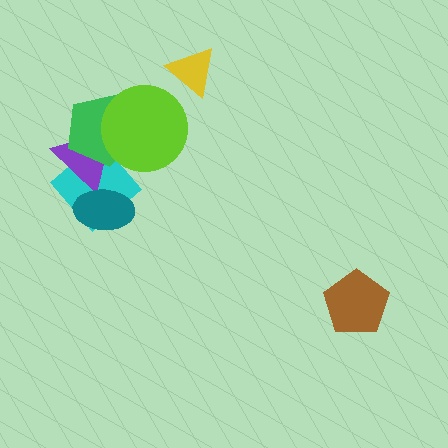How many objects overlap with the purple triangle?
4 objects overlap with the purple triangle.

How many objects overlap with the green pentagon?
3 objects overlap with the green pentagon.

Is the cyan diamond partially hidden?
Yes, it is partially covered by another shape.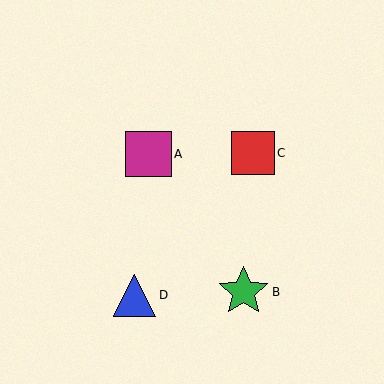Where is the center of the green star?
The center of the green star is at (244, 292).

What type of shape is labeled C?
Shape C is a red square.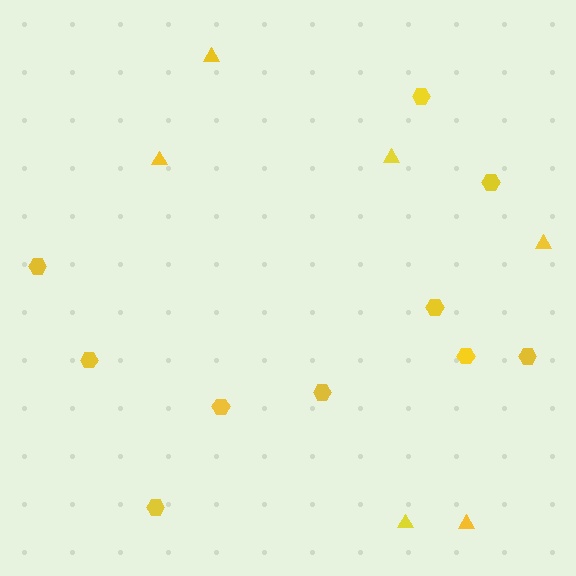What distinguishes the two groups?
There are 2 groups: one group of hexagons (10) and one group of triangles (6).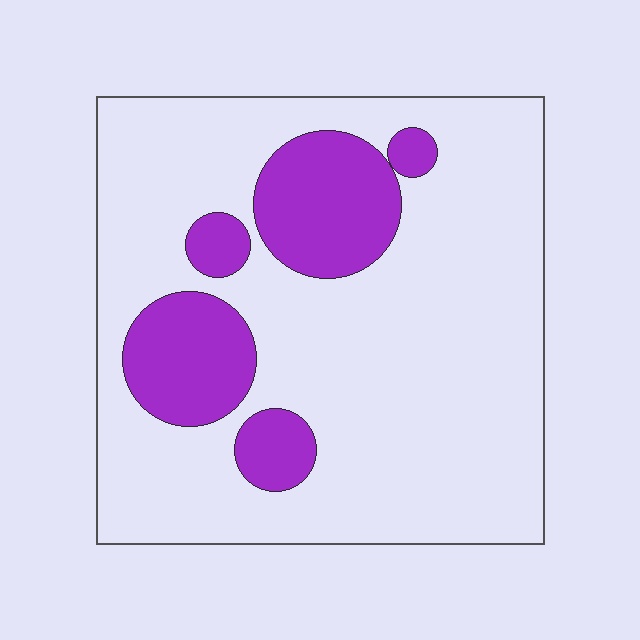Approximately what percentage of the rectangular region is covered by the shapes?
Approximately 20%.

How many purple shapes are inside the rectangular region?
5.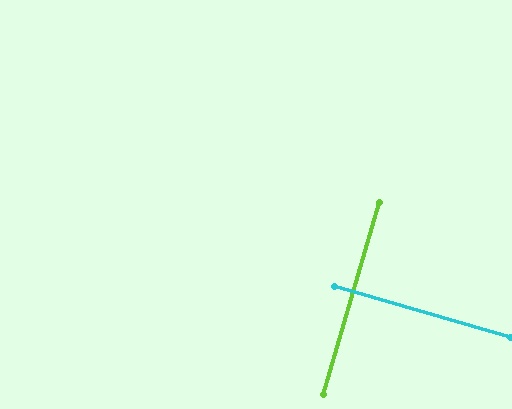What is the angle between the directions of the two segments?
Approximately 90 degrees.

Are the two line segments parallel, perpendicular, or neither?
Perpendicular — they meet at approximately 90°.